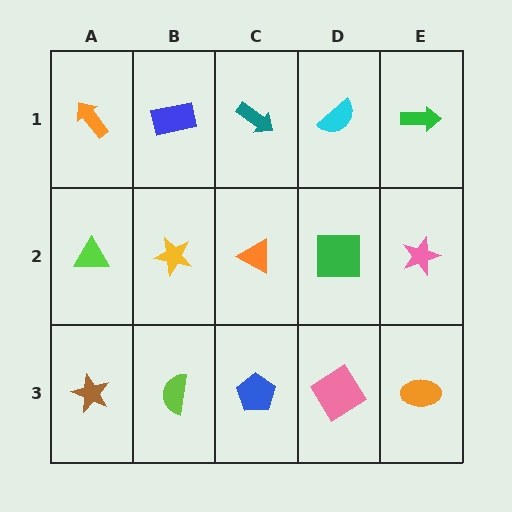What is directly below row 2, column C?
A blue pentagon.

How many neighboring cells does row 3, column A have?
2.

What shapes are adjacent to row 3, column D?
A green square (row 2, column D), a blue pentagon (row 3, column C), an orange ellipse (row 3, column E).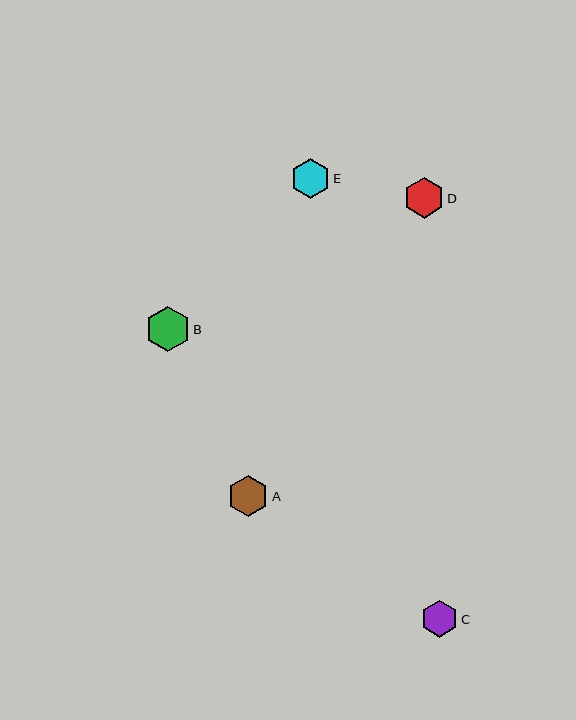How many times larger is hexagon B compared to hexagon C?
Hexagon B is approximately 1.2 times the size of hexagon C.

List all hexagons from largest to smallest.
From largest to smallest: B, A, D, E, C.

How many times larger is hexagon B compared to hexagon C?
Hexagon B is approximately 1.2 times the size of hexagon C.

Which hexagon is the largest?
Hexagon B is the largest with a size of approximately 45 pixels.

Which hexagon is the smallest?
Hexagon C is the smallest with a size of approximately 36 pixels.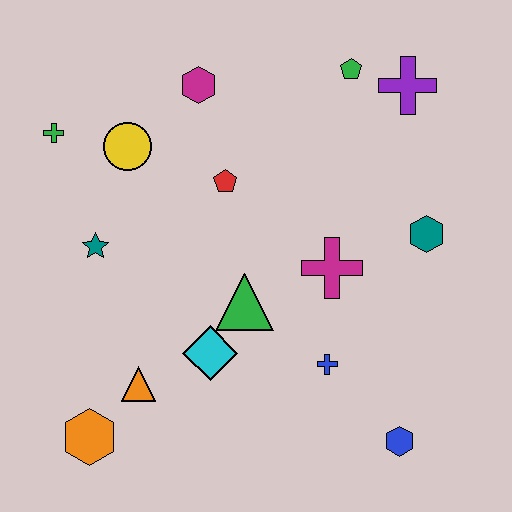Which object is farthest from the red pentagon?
The blue hexagon is farthest from the red pentagon.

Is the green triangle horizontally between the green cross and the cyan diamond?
No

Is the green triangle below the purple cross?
Yes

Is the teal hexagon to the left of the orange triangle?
No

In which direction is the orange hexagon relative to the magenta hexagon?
The orange hexagon is below the magenta hexagon.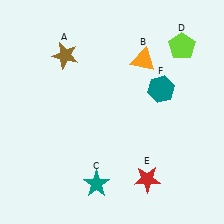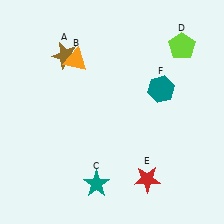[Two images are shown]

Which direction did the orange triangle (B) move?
The orange triangle (B) moved left.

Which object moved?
The orange triangle (B) moved left.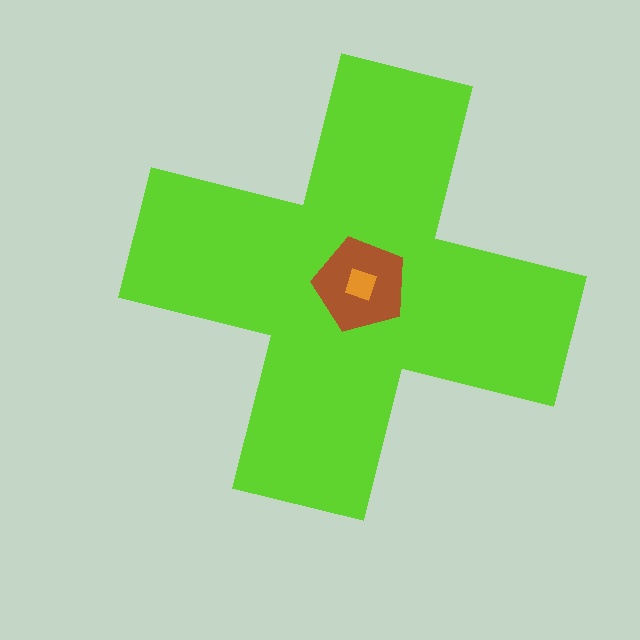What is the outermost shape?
The lime cross.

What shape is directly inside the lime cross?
The brown pentagon.